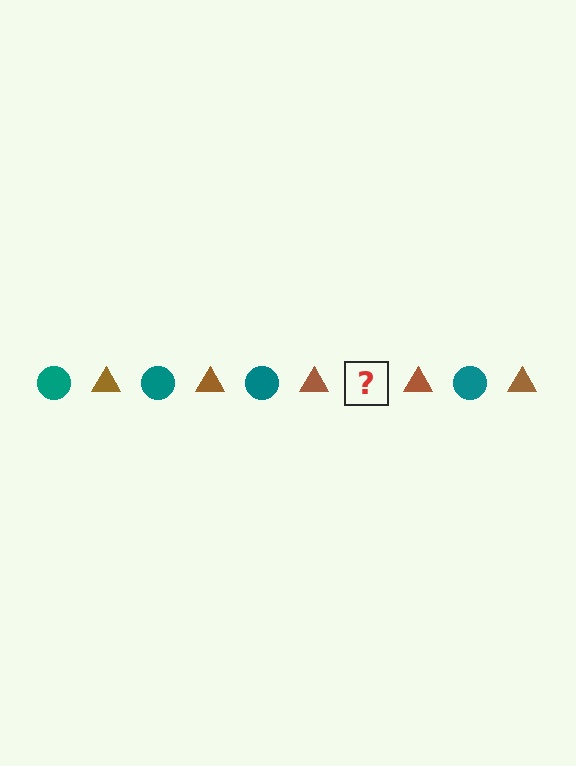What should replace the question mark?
The question mark should be replaced with a teal circle.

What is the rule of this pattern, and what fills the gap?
The rule is that the pattern alternates between teal circle and brown triangle. The gap should be filled with a teal circle.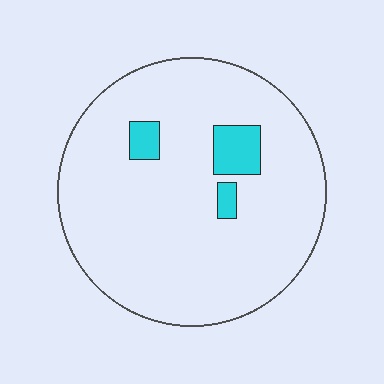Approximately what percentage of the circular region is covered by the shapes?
Approximately 10%.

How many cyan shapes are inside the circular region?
3.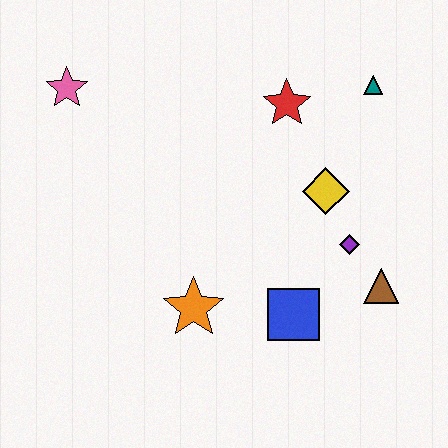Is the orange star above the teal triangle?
No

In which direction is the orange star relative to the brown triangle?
The orange star is to the left of the brown triangle.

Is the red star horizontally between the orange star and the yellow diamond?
Yes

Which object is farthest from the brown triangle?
The pink star is farthest from the brown triangle.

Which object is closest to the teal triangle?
The red star is closest to the teal triangle.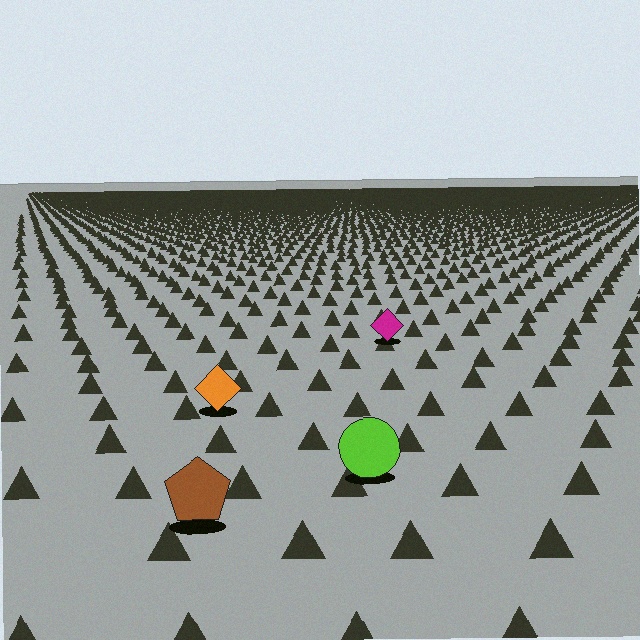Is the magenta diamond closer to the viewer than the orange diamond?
No. The orange diamond is closer — you can tell from the texture gradient: the ground texture is coarser near it.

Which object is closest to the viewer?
The brown pentagon is closest. The texture marks near it are larger and more spread out.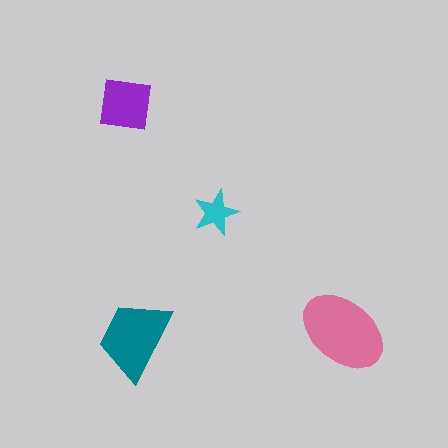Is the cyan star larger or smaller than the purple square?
Smaller.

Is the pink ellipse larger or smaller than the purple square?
Larger.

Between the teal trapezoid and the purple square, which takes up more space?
The teal trapezoid.